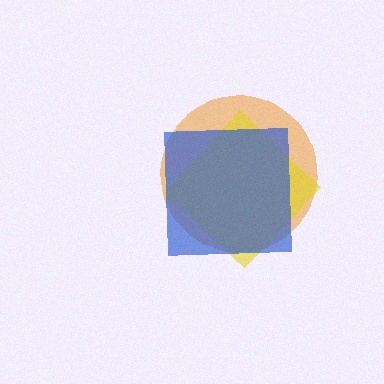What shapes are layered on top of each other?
The layered shapes are: an orange circle, a yellow diamond, a blue square.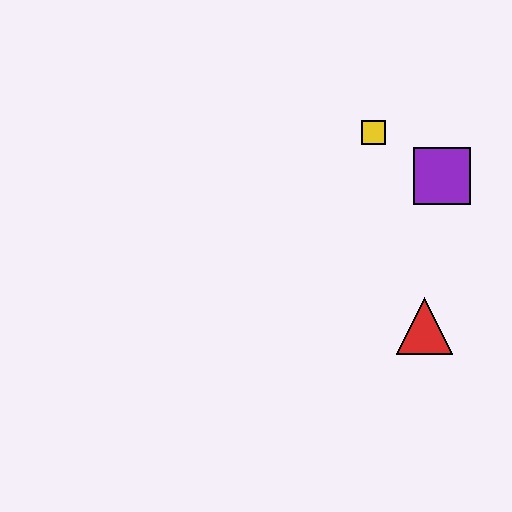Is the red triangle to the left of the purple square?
Yes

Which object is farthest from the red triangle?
The yellow square is farthest from the red triangle.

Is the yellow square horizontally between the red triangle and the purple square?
No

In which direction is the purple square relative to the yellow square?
The purple square is to the right of the yellow square.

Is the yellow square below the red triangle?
No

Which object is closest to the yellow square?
The purple square is closest to the yellow square.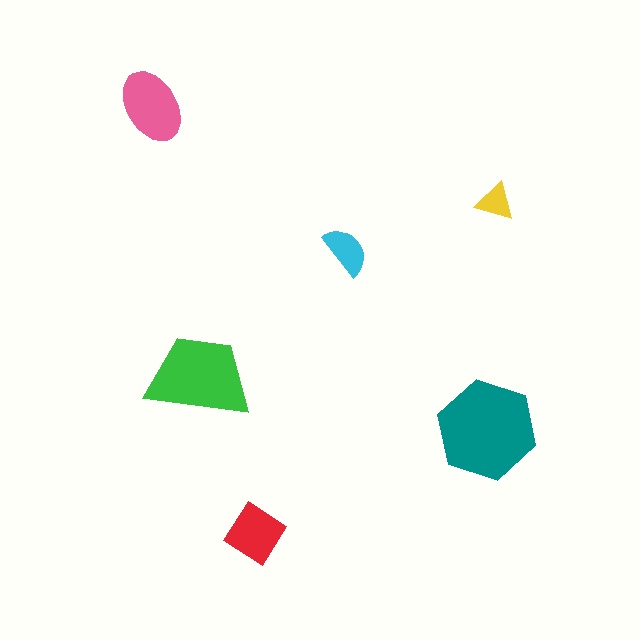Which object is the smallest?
The yellow triangle.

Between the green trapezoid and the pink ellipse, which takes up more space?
The green trapezoid.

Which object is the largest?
The teal hexagon.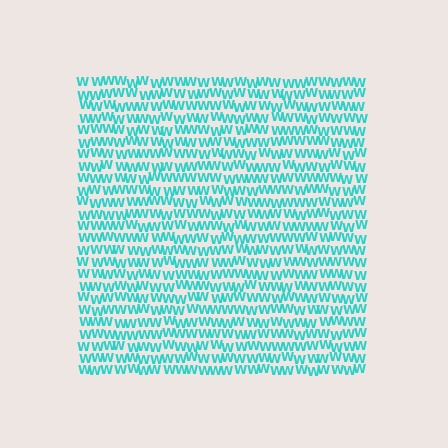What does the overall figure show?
The overall figure shows a square.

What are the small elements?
The small elements are letter W's.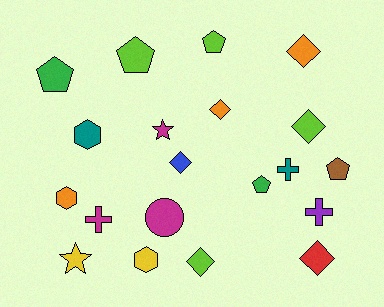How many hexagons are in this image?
There are 3 hexagons.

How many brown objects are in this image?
There is 1 brown object.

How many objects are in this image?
There are 20 objects.